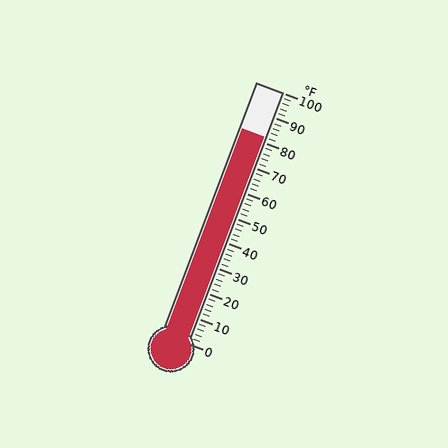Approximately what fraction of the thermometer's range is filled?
The thermometer is filled to approximately 80% of its range.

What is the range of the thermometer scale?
The thermometer scale ranges from 0°F to 100°F.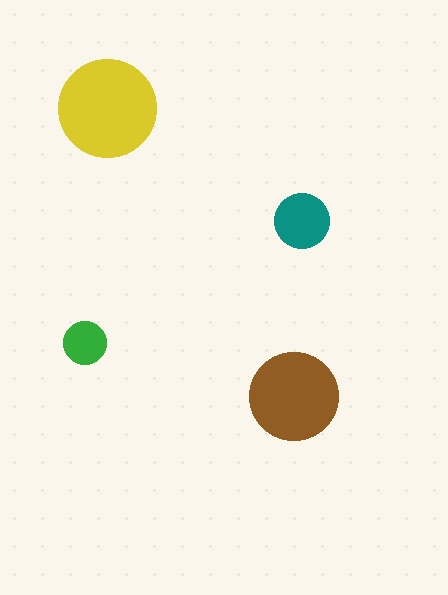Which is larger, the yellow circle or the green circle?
The yellow one.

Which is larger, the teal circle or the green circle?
The teal one.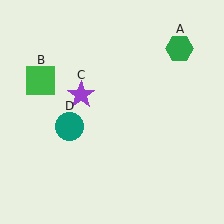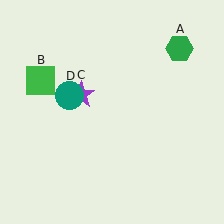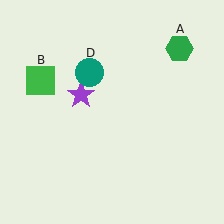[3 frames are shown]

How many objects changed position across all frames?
1 object changed position: teal circle (object D).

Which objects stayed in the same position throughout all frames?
Green hexagon (object A) and green square (object B) and purple star (object C) remained stationary.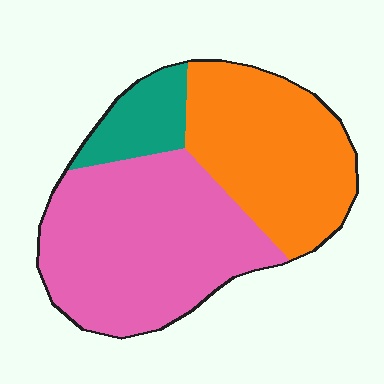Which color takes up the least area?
Teal, at roughly 10%.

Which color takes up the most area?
Pink, at roughly 50%.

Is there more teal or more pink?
Pink.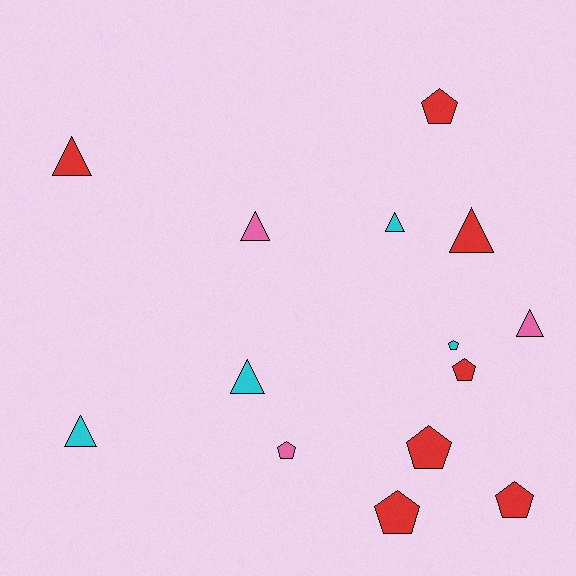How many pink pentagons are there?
There is 1 pink pentagon.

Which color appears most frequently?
Red, with 7 objects.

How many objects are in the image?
There are 14 objects.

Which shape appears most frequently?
Pentagon, with 7 objects.